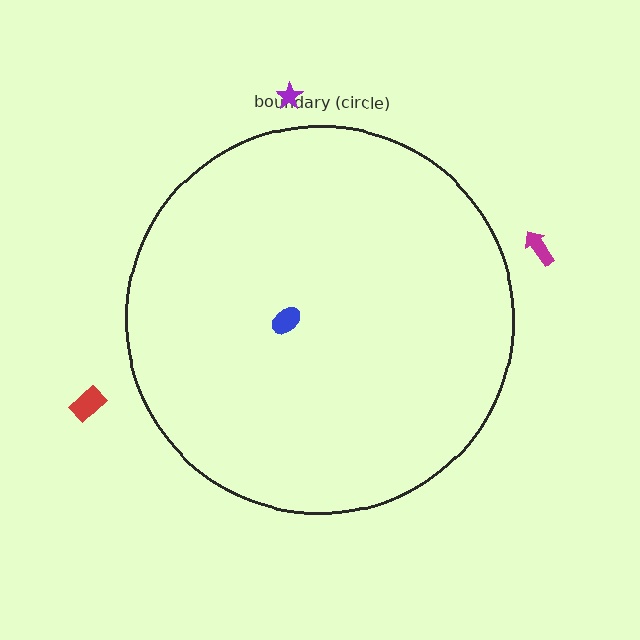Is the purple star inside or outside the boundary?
Outside.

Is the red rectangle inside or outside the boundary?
Outside.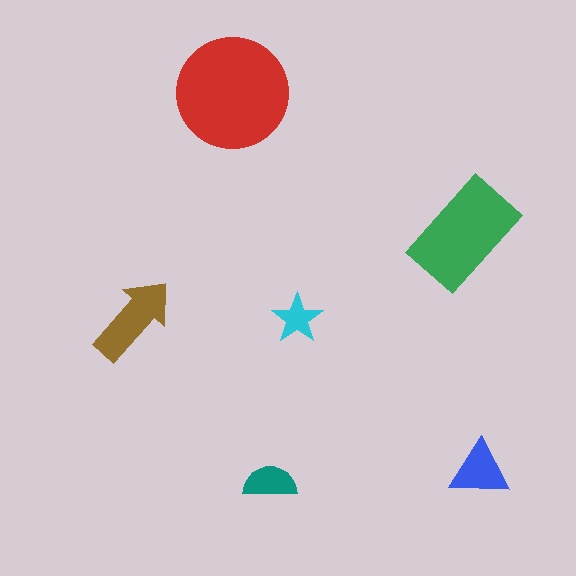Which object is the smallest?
The cyan star.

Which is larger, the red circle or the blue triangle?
The red circle.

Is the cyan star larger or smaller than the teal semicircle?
Smaller.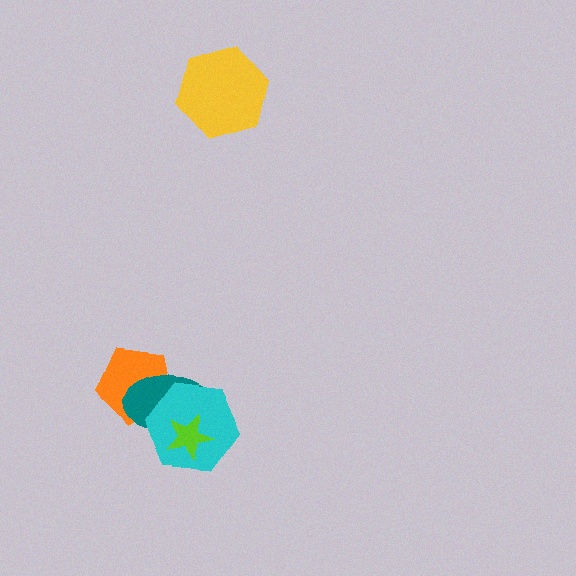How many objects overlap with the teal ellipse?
3 objects overlap with the teal ellipse.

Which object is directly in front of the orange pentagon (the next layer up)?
The teal ellipse is directly in front of the orange pentagon.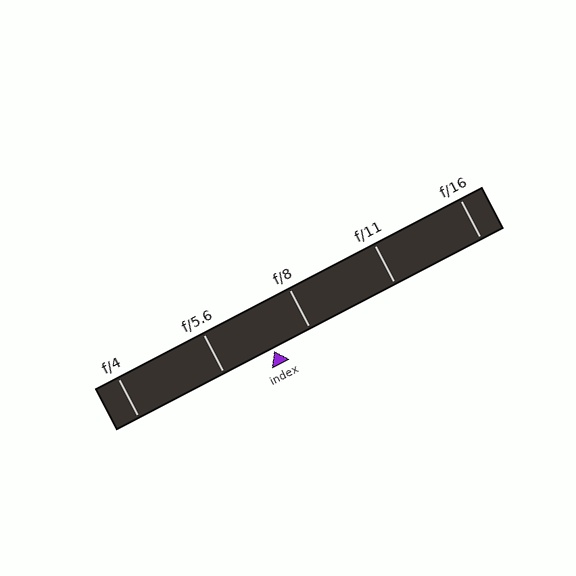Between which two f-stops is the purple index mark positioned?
The index mark is between f/5.6 and f/8.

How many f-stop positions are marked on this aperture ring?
There are 5 f-stop positions marked.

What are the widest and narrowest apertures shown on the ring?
The widest aperture shown is f/4 and the narrowest is f/16.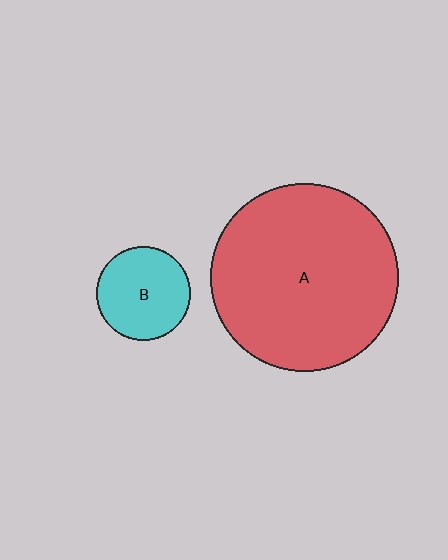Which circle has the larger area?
Circle A (red).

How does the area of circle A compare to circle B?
Approximately 4.0 times.